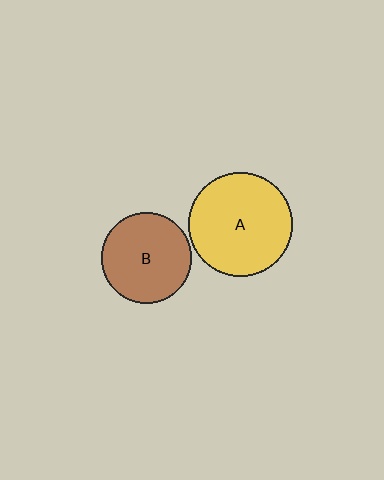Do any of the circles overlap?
No, none of the circles overlap.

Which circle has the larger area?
Circle A (yellow).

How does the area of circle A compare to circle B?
Approximately 1.3 times.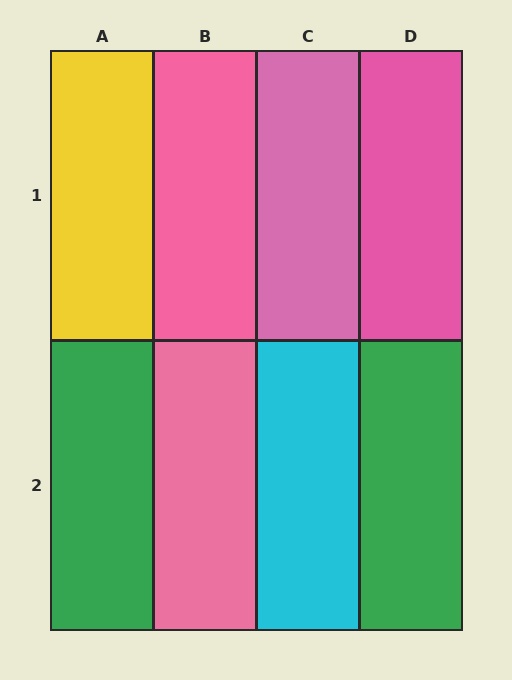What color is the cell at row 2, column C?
Cyan.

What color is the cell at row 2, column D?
Green.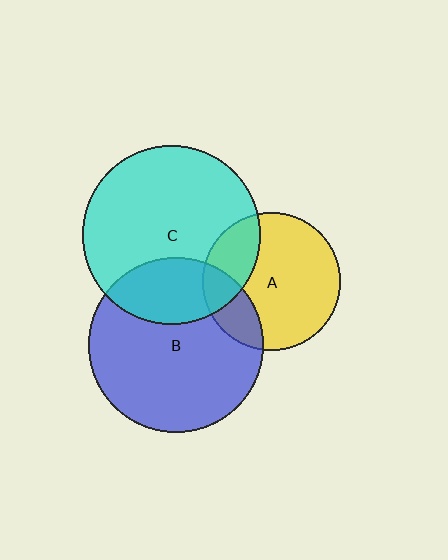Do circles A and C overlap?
Yes.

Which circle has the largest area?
Circle C (cyan).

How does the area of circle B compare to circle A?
Approximately 1.6 times.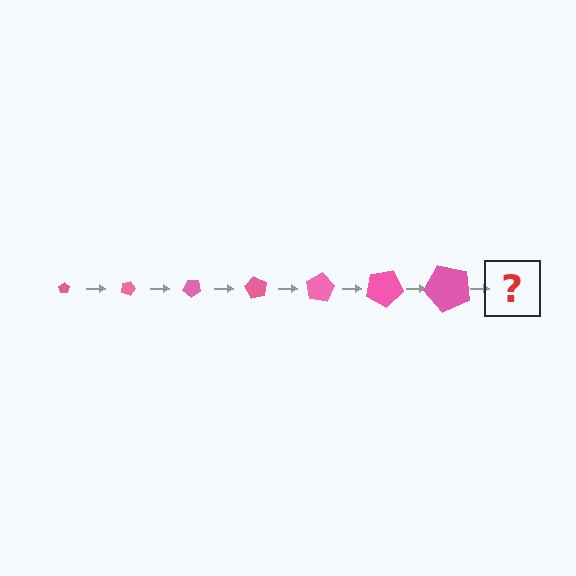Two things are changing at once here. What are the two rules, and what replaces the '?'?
The two rules are that the pentagon grows larger each step and it rotates 20 degrees each step. The '?' should be a pentagon, larger than the previous one and rotated 140 degrees from the start.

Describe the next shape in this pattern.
It should be a pentagon, larger than the previous one and rotated 140 degrees from the start.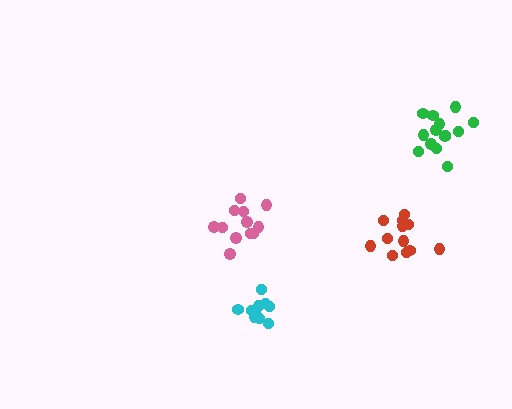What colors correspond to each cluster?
The clusters are colored: red, cyan, green, pink.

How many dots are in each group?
Group 1: 12 dots, Group 2: 10 dots, Group 3: 14 dots, Group 4: 12 dots (48 total).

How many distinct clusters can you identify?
There are 4 distinct clusters.